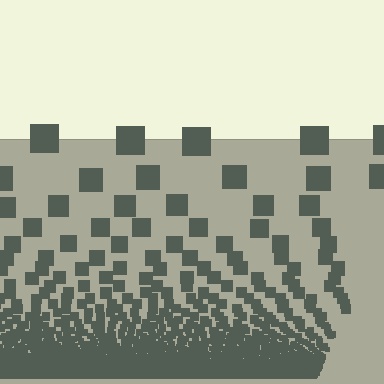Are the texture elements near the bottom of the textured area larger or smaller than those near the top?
Smaller. The gradient is inverted — elements near the bottom are smaller and denser.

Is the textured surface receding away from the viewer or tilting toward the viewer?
The surface appears to tilt toward the viewer. Texture elements get larger and sparser toward the top.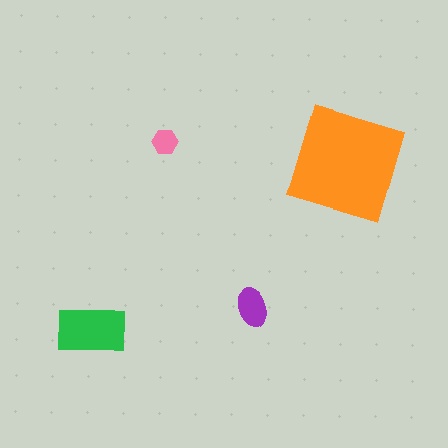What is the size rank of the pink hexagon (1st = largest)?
4th.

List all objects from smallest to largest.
The pink hexagon, the purple ellipse, the green rectangle, the orange square.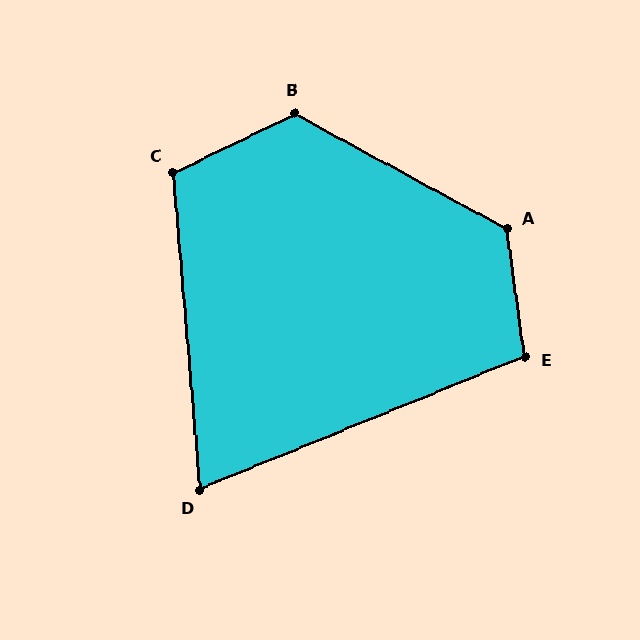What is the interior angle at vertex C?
Approximately 111 degrees (obtuse).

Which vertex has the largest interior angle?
A, at approximately 126 degrees.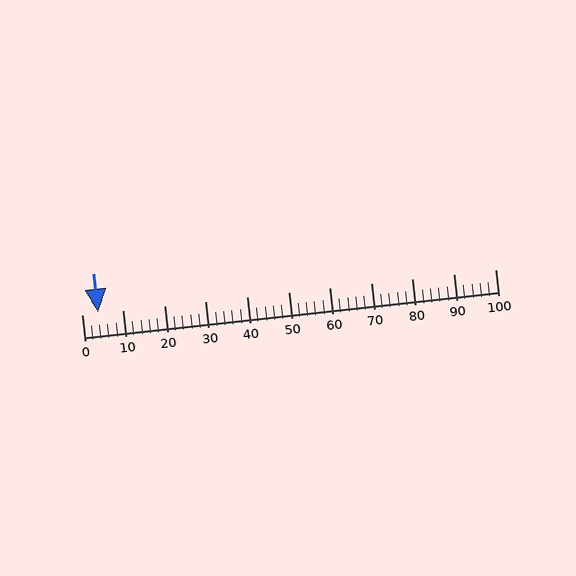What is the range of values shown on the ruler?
The ruler shows values from 0 to 100.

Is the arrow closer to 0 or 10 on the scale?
The arrow is closer to 0.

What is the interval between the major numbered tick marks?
The major tick marks are spaced 10 units apart.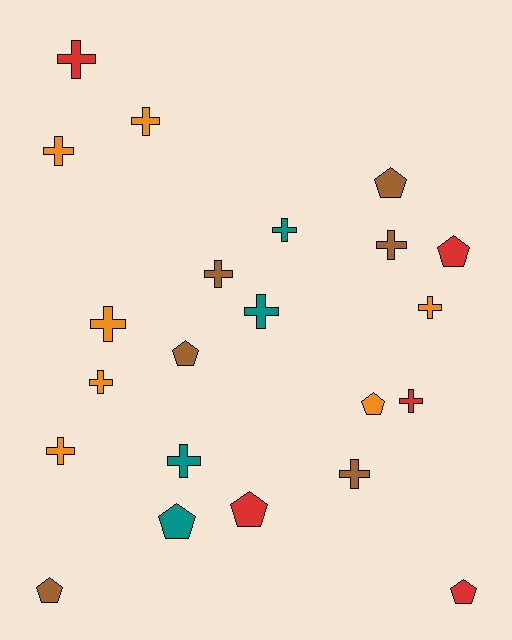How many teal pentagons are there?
There is 1 teal pentagon.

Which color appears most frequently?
Orange, with 7 objects.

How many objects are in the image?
There are 22 objects.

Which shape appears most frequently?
Cross, with 14 objects.